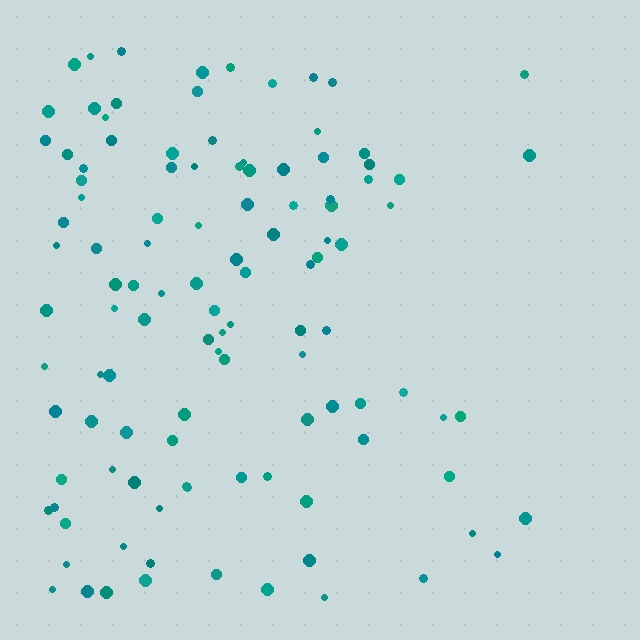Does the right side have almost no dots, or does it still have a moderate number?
Still a moderate number, just noticeably fewer than the left.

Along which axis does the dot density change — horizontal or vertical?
Horizontal.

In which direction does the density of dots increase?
From right to left, with the left side densest.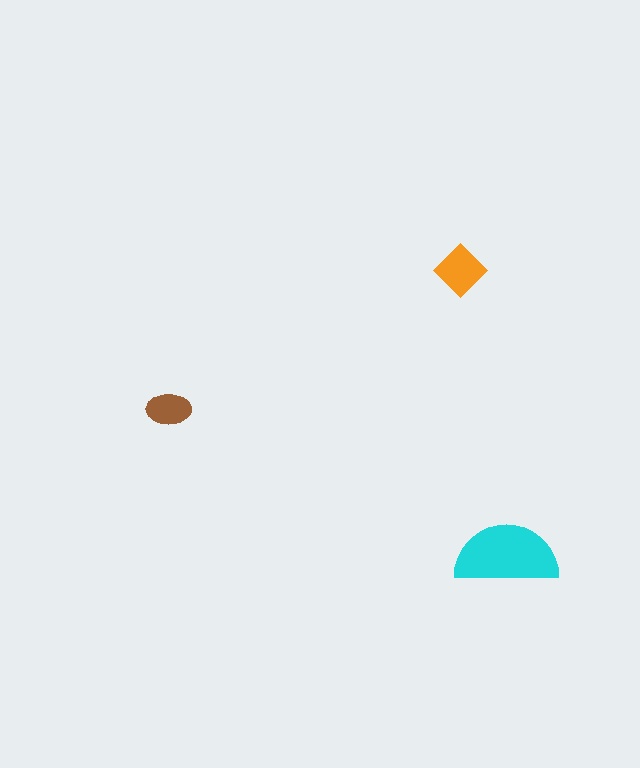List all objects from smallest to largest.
The brown ellipse, the orange diamond, the cyan semicircle.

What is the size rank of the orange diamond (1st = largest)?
2nd.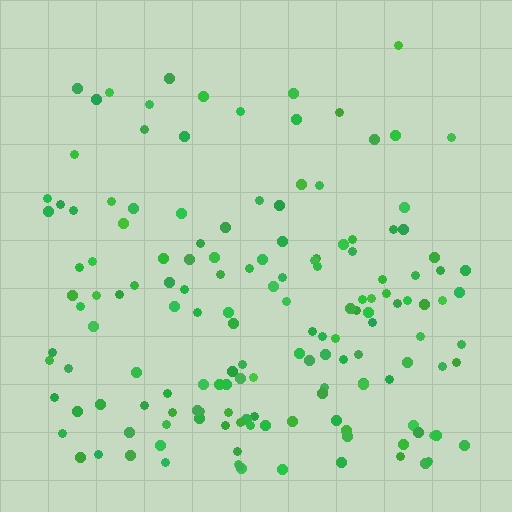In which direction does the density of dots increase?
From top to bottom, with the bottom side densest.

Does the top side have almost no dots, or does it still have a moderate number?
Still a moderate number, just noticeably fewer than the bottom.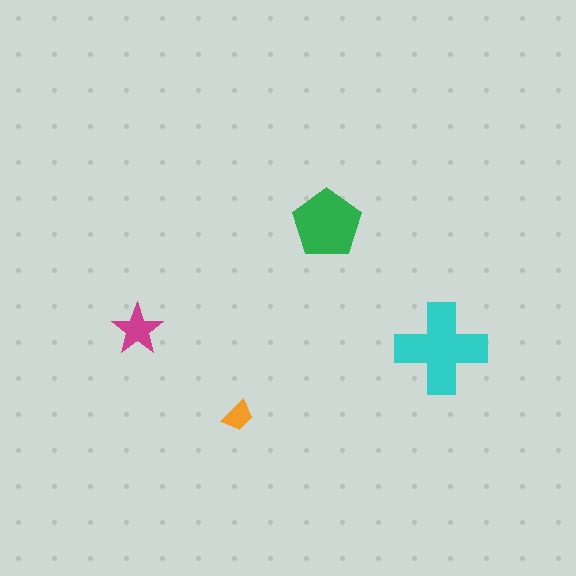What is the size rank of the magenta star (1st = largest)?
3rd.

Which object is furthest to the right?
The cyan cross is rightmost.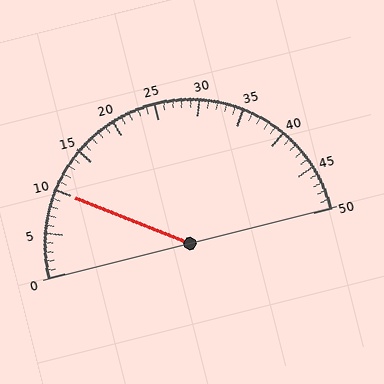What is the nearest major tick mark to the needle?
The nearest major tick mark is 10.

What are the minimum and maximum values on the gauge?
The gauge ranges from 0 to 50.